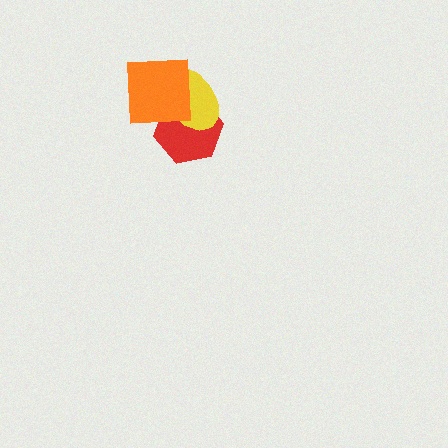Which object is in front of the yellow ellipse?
The orange square is in front of the yellow ellipse.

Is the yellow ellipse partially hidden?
Yes, it is partially covered by another shape.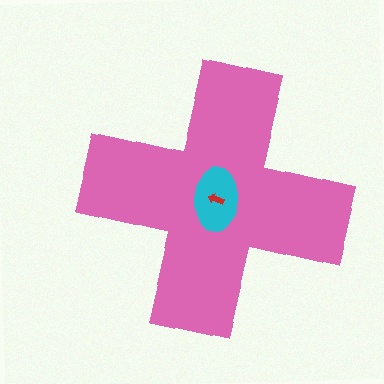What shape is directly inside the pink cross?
The cyan ellipse.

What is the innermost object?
The red arrow.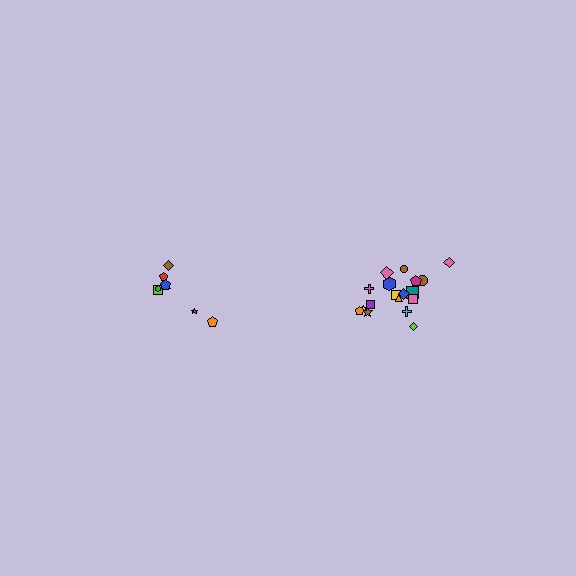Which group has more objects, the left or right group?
The right group.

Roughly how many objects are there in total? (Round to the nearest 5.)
Roughly 25 objects in total.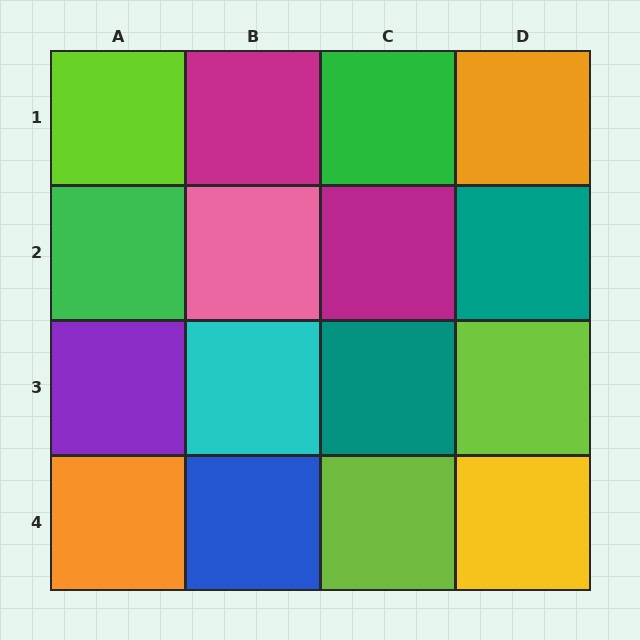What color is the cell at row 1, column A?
Lime.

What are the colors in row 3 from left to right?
Purple, cyan, teal, lime.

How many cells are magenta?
2 cells are magenta.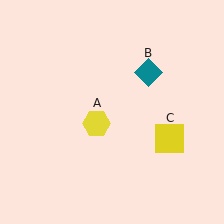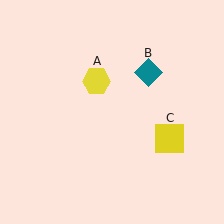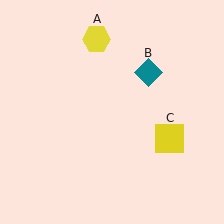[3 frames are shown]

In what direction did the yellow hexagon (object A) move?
The yellow hexagon (object A) moved up.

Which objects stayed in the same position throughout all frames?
Teal diamond (object B) and yellow square (object C) remained stationary.